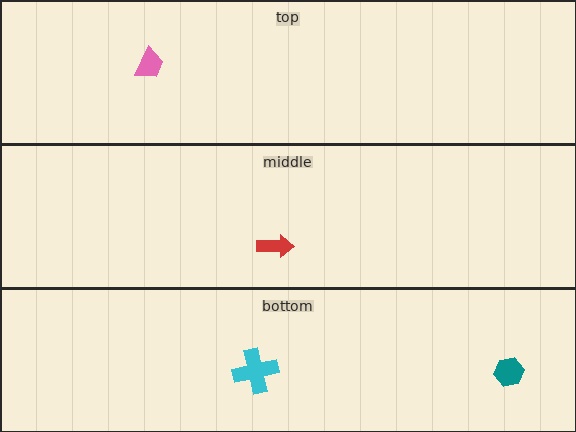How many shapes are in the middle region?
1.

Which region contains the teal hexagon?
The bottom region.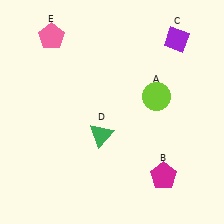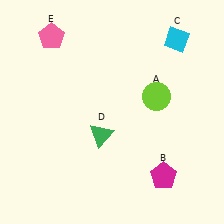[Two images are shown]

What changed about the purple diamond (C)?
In Image 1, C is purple. In Image 2, it changed to cyan.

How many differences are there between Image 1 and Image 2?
There is 1 difference between the two images.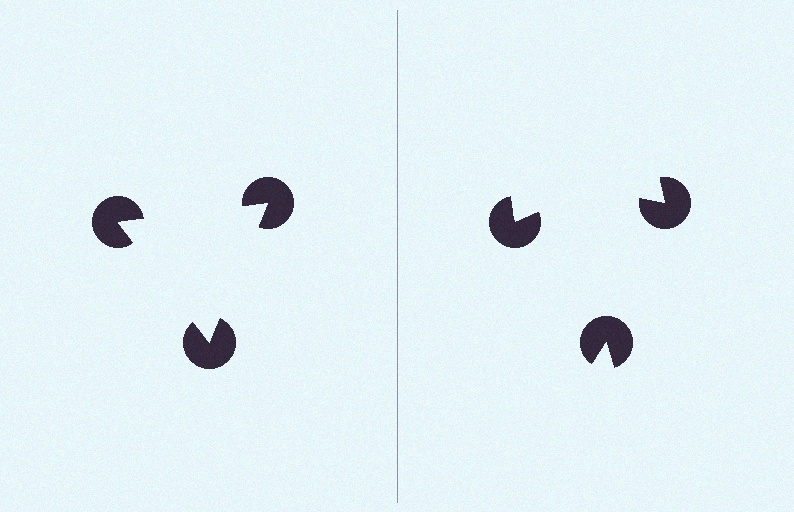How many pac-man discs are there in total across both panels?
6 — 3 on each side.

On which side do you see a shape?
An illusory triangle appears on the left side. On the right side the wedge cuts are rotated, so no coherent shape forms.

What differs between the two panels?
The pac-man discs are positioned identically on both sides; only the wedge orientations differ. On the left they align to a triangle; on the right they are misaligned.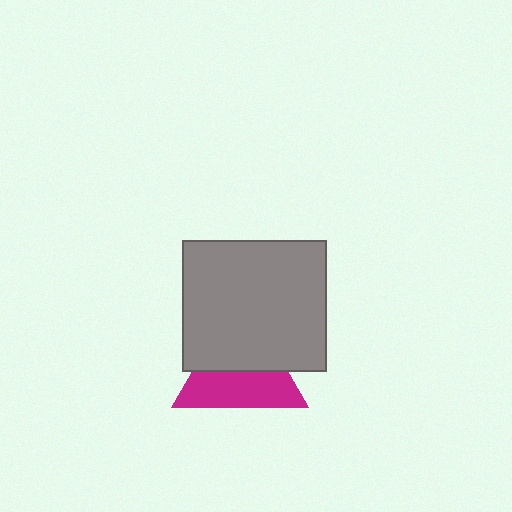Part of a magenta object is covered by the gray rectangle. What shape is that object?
It is a triangle.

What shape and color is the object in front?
The object in front is a gray rectangle.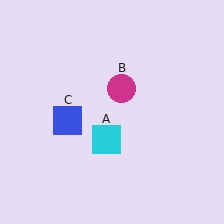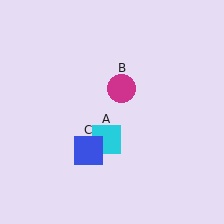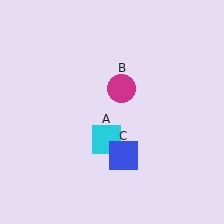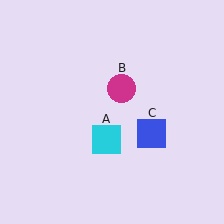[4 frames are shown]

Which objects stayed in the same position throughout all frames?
Cyan square (object A) and magenta circle (object B) remained stationary.